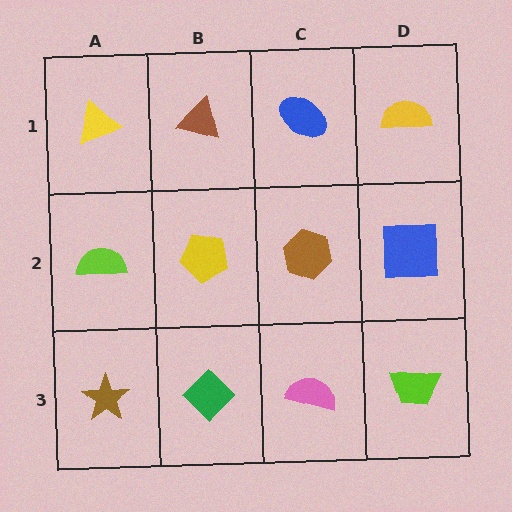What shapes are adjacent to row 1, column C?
A brown hexagon (row 2, column C), a brown triangle (row 1, column B), a yellow semicircle (row 1, column D).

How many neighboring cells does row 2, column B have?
4.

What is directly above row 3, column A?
A lime semicircle.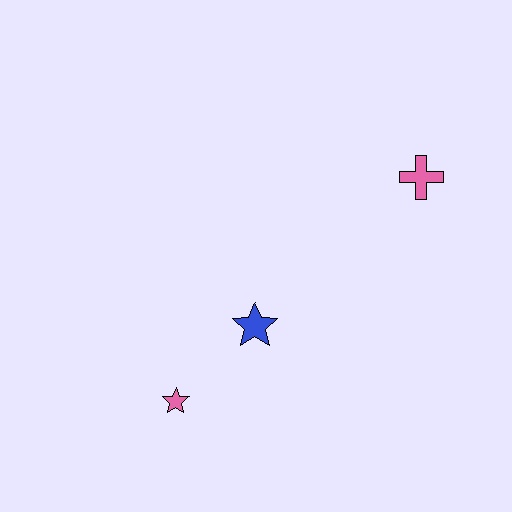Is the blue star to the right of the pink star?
Yes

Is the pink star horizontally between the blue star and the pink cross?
No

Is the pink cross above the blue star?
Yes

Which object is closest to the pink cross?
The blue star is closest to the pink cross.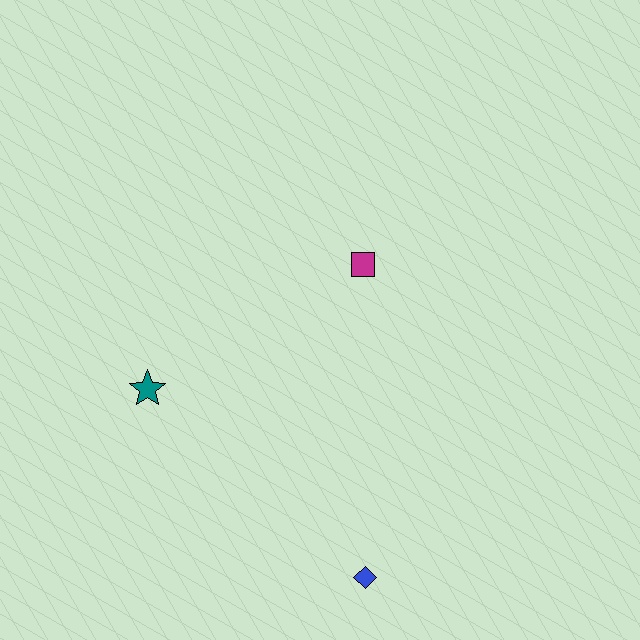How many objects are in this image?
There are 3 objects.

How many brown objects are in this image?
There are no brown objects.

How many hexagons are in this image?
There are no hexagons.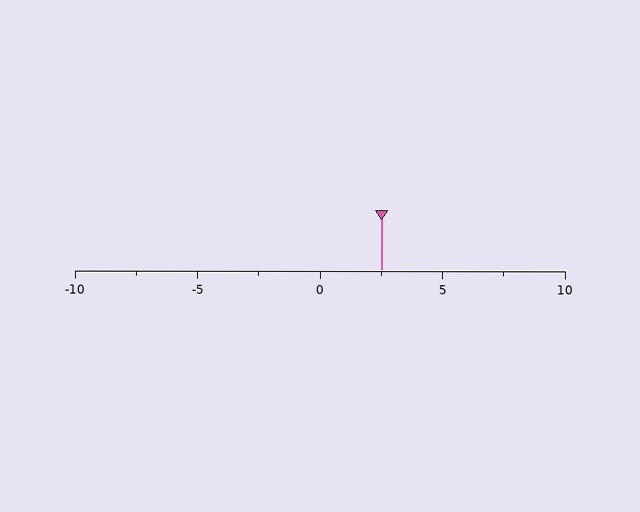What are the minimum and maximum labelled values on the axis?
The axis runs from -10 to 10.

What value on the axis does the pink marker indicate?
The marker indicates approximately 2.5.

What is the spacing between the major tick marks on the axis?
The major ticks are spaced 5 apart.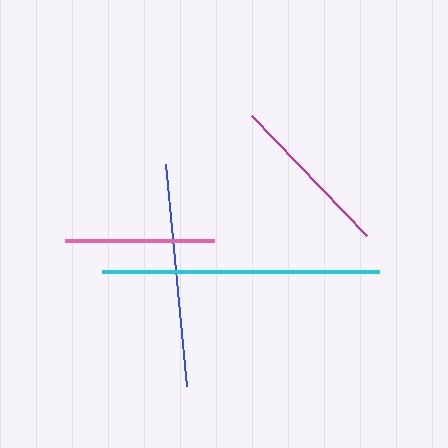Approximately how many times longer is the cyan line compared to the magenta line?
The cyan line is approximately 1.7 times the length of the magenta line.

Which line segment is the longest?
The cyan line is the longest at approximately 277 pixels.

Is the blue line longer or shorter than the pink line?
The blue line is longer than the pink line.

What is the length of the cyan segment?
The cyan segment is approximately 277 pixels long.